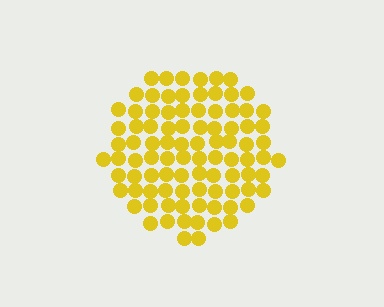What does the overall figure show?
The overall figure shows a circle.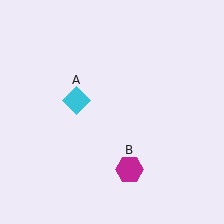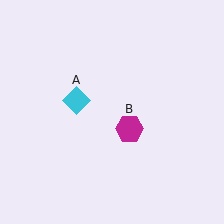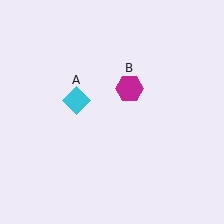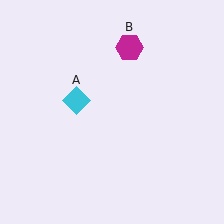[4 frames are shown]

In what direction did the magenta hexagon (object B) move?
The magenta hexagon (object B) moved up.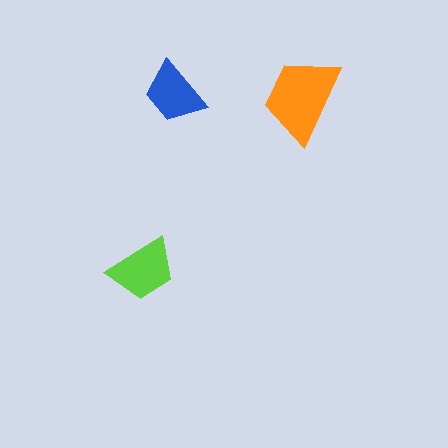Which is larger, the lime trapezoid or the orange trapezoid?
The orange one.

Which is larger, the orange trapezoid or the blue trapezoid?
The orange one.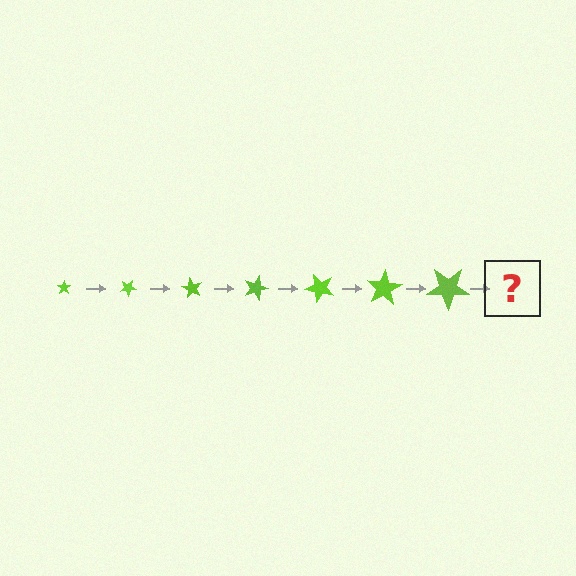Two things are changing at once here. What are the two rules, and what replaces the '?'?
The two rules are that the star grows larger each step and it rotates 30 degrees each step. The '?' should be a star, larger than the previous one and rotated 210 degrees from the start.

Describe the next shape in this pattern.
It should be a star, larger than the previous one and rotated 210 degrees from the start.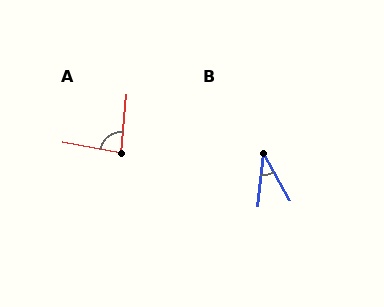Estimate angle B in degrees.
Approximately 35 degrees.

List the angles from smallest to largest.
B (35°), A (85°).